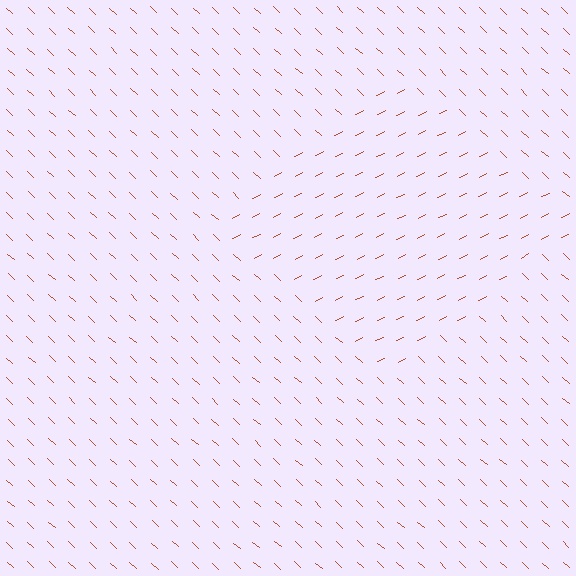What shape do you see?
I see a diamond.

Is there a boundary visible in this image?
Yes, there is a texture boundary formed by a change in line orientation.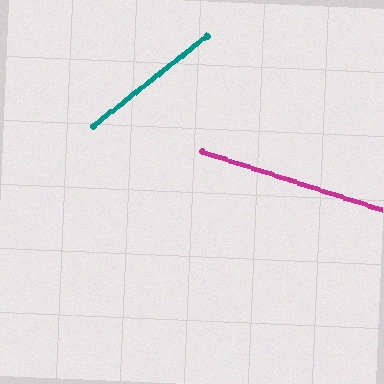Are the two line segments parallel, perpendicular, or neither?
Neither parallel nor perpendicular — they differ by about 56°.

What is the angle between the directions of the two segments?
Approximately 56 degrees.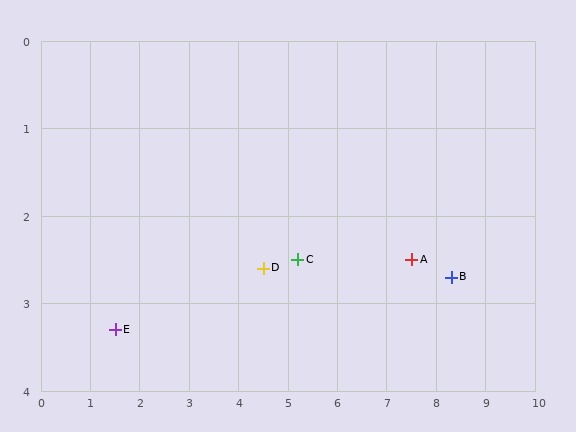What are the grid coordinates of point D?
Point D is at approximately (4.5, 2.6).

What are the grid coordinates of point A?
Point A is at approximately (7.5, 2.5).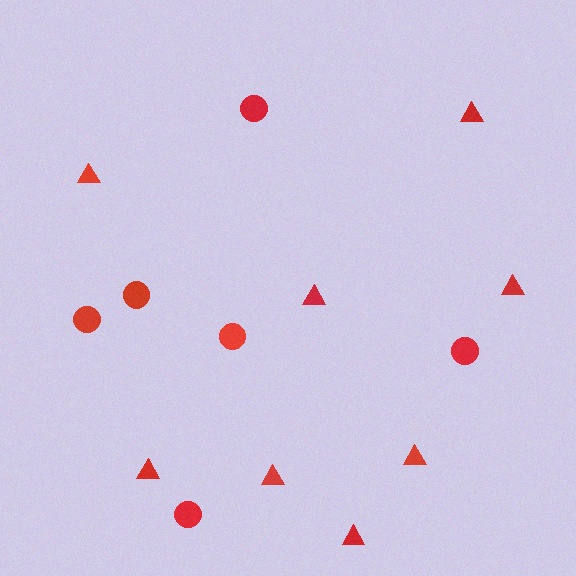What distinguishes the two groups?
There are 2 groups: one group of circles (6) and one group of triangles (8).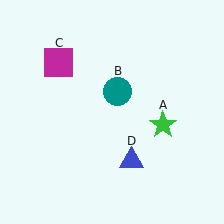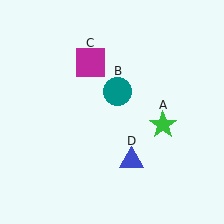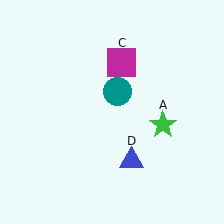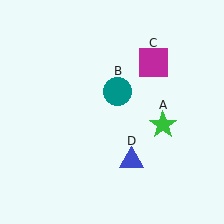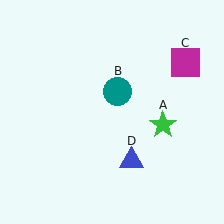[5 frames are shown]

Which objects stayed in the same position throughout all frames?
Green star (object A) and teal circle (object B) and blue triangle (object D) remained stationary.